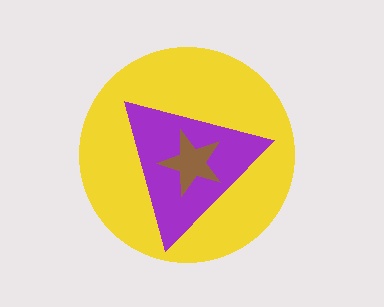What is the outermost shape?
The yellow circle.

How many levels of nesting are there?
3.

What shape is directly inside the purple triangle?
The brown star.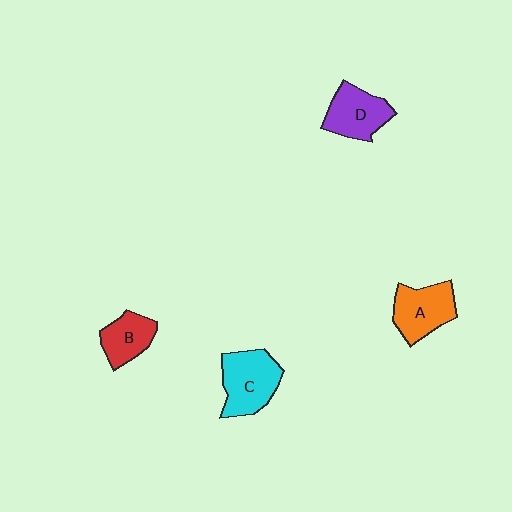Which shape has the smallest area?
Shape B (red).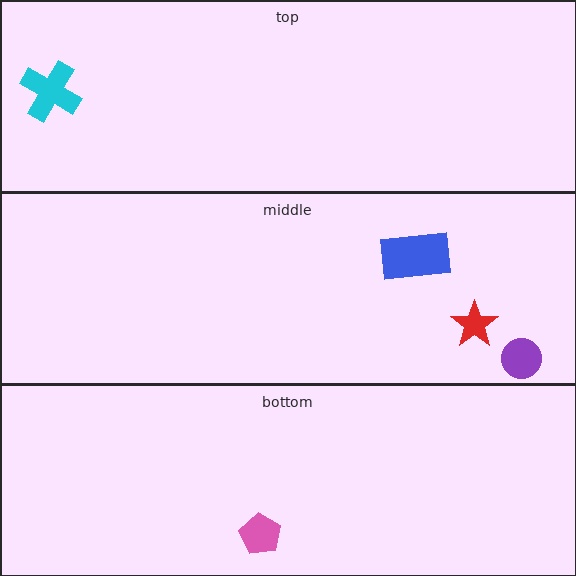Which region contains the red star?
The middle region.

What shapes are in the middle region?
The red star, the purple circle, the blue rectangle.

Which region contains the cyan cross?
The top region.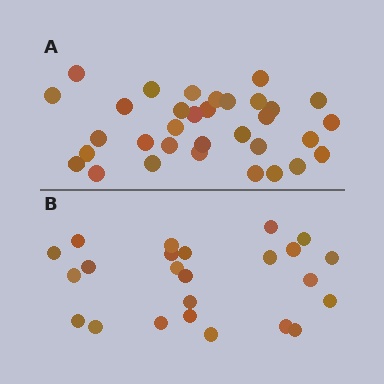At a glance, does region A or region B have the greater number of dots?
Region A (the top region) has more dots.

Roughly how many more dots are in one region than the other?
Region A has roughly 8 or so more dots than region B.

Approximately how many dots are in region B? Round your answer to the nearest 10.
About 20 dots. (The exact count is 24, which rounds to 20.)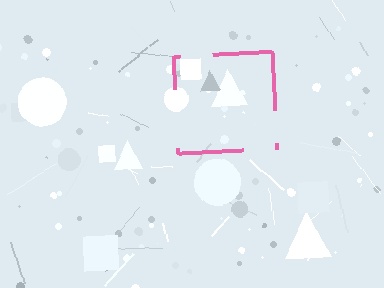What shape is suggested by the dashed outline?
The dashed outline suggests a square.